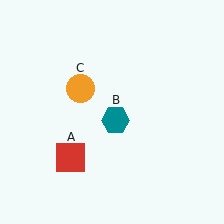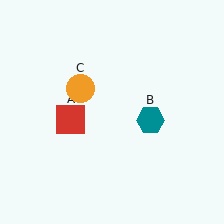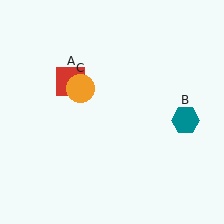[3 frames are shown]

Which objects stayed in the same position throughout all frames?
Orange circle (object C) remained stationary.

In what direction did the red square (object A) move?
The red square (object A) moved up.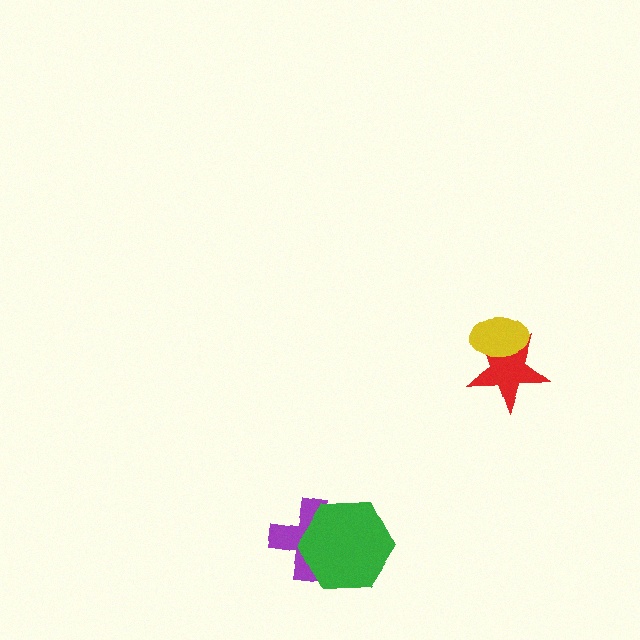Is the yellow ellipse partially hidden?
No, no other shape covers it.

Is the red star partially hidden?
Yes, it is partially covered by another shape.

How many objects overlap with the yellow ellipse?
1 object overlaps with the yellow ellipse.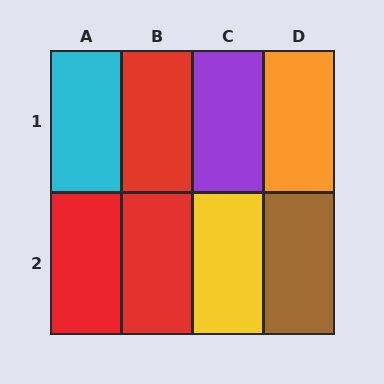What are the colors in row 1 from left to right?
Cyan, red, purple, orange.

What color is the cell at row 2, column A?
Red.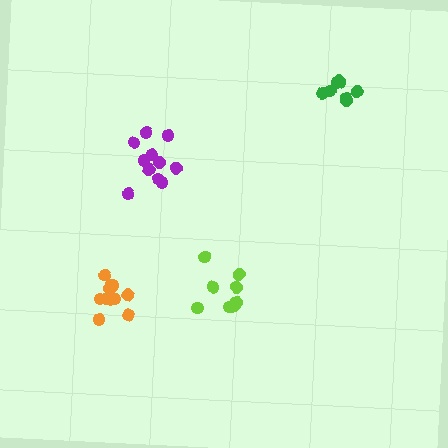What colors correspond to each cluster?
The clusters are colored: lime, purple, orange, green.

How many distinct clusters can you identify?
There are 4 distinct clusters.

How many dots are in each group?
Group 1: 8 dots, Group 2: 11 dots, Group 3: 11 dots, Group 4: 8 dots (38 total).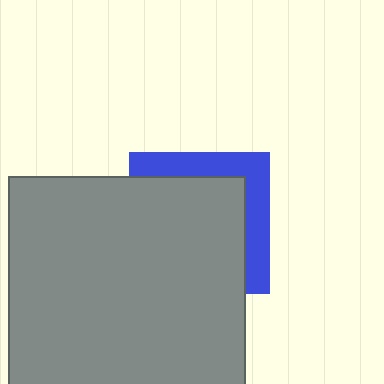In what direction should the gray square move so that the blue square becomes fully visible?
The gray square should move toward the lower-left. That is the shortest direction to clear the overlap and leave the blue square fully visible.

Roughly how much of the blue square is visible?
A small part of it is visible (roughly 31%).